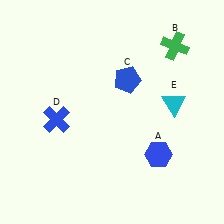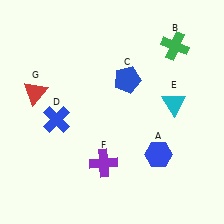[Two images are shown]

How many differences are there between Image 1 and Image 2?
There are 2 differences between the two images.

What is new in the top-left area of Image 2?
A red triangle (G) was added in the top-left area of Image 2.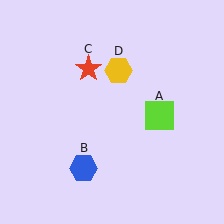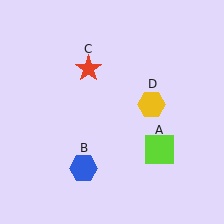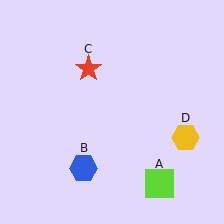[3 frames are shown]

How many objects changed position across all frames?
2 objects changed position: lime square (object A), yellow hexagon (object D).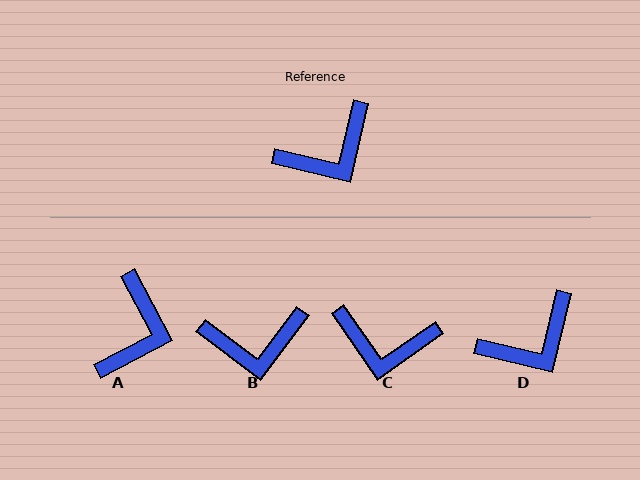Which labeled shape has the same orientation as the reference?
D.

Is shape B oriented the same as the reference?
No, it is off by about 24 degrees.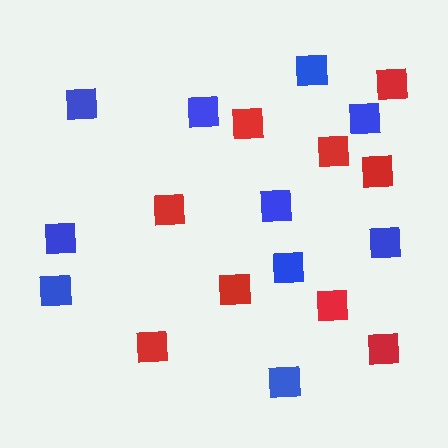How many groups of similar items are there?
There are 2 groups: one group of red squares (9) and one group of blue squares (10).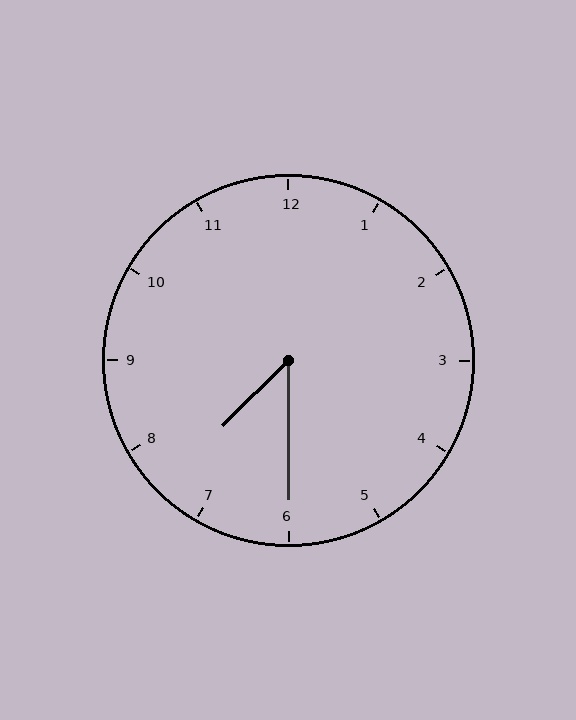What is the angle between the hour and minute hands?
Approximately 45 degrees.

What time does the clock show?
7:30.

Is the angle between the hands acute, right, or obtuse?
It is acute.